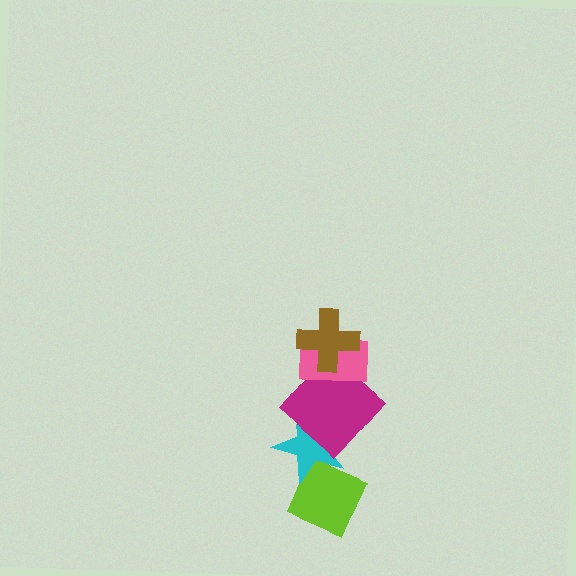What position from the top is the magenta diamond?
The magenta diamond is 3rd from the top.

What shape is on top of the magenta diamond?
The pink rectangle is on top of the magenta diamond.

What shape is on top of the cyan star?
The magenta diamond is on top of the cyan star.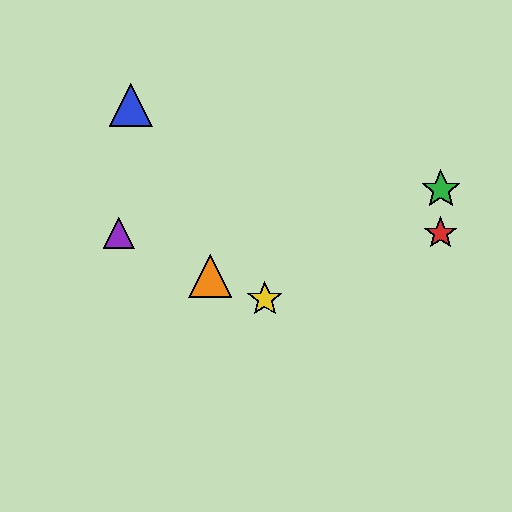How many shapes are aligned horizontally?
2 shapes (the red star, the purple triangle) are aligned horizontally.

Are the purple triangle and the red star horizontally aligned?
Yes, both are at y≈233.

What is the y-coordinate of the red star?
The red star is at y≈233.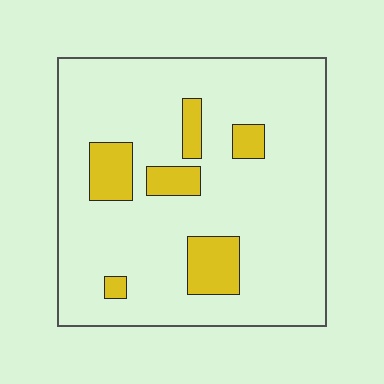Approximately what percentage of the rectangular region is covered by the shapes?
Approximately 15%.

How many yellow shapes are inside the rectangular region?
6.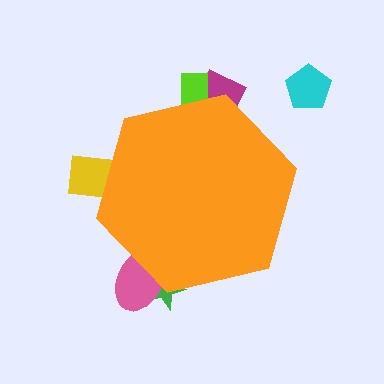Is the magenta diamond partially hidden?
Yes, the magenta diamond is partially hidden behind the orange hexagon.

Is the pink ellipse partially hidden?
Yes, the pink ellipse is partially hidden behind the orange hexagon.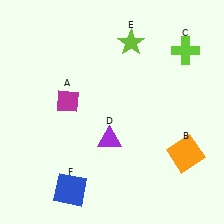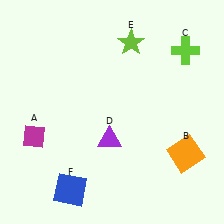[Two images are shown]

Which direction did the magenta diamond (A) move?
The magenta diamond (A) moved down.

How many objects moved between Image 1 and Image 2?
1 object moved between the two images.